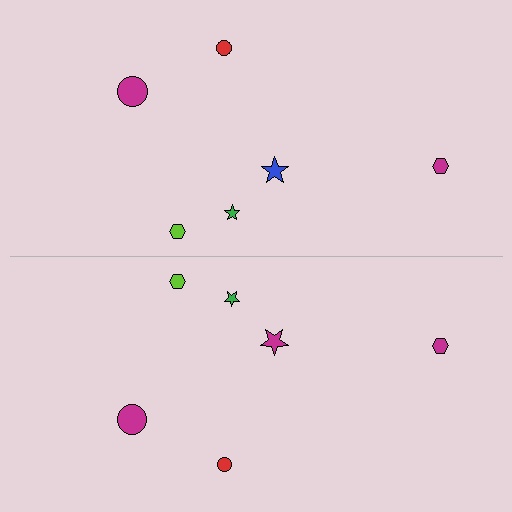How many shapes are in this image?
There are 12 shapes in this image.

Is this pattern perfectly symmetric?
No, the pattern is not perfectly symmetric. The magenta star on the bottom side breaks the symmetry — its mirror counterpart is blue.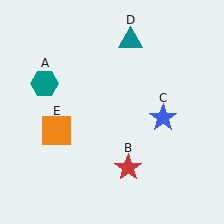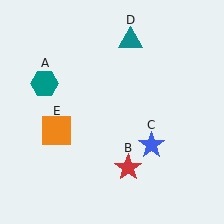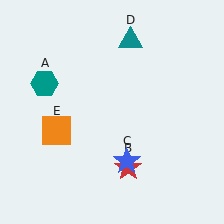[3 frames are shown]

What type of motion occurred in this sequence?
The blue star (object C) rotated clockwise around the center of the scene.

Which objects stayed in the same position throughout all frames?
Teal hexagon (object A) and red star (object B) and teal triangle (object D) and orange square (object E) remained stationary.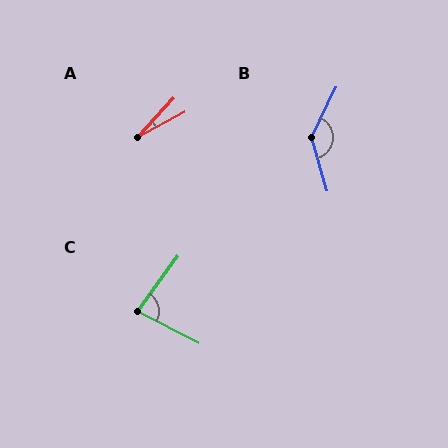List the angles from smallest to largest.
A (18°), C (81°), B (138°).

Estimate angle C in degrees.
Approximately 81 degrees.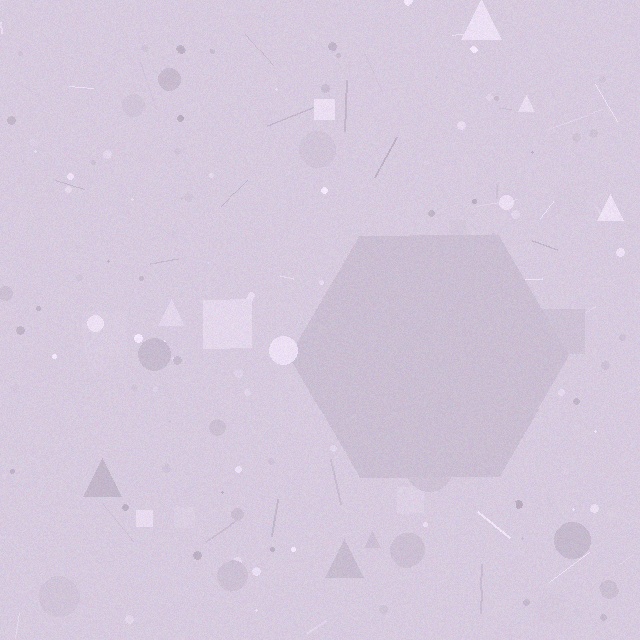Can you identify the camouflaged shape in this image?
The camouflaged shape is a hexagon.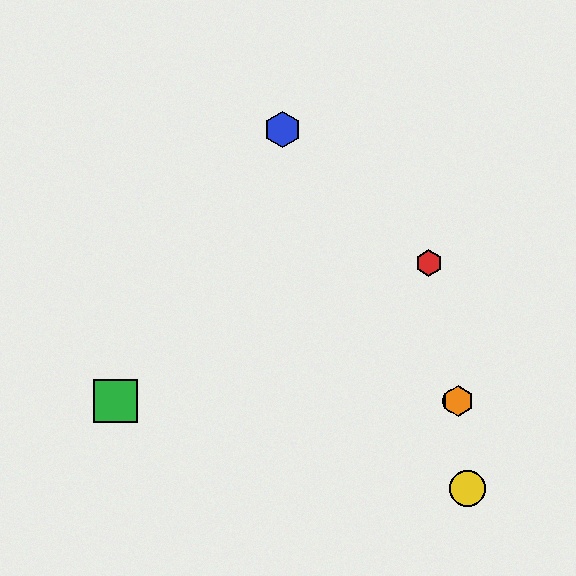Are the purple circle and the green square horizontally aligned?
Yes, both are at y≈401.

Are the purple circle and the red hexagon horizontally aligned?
No, the purple circle is at y≈401 and the red hexagon is at y≈263.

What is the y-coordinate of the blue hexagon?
The blue hexagon is at y≈129.